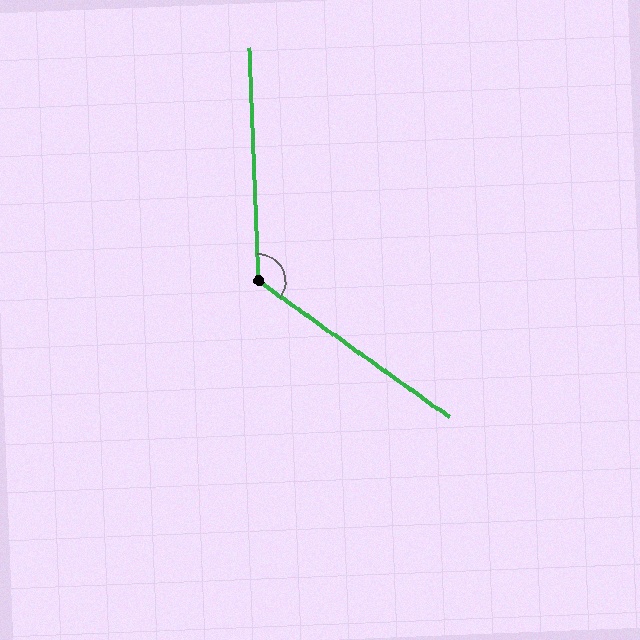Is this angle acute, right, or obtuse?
It is obtuse.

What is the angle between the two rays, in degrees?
Approximately 128 degrees.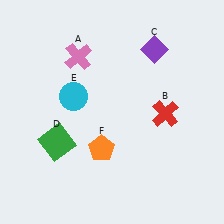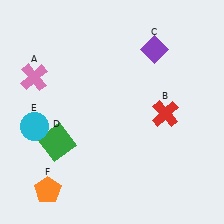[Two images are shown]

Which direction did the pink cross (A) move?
The pink cross (A) moved left.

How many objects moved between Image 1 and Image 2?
3 objects moved between the two images.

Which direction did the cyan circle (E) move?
The cyan circle (E) moved left.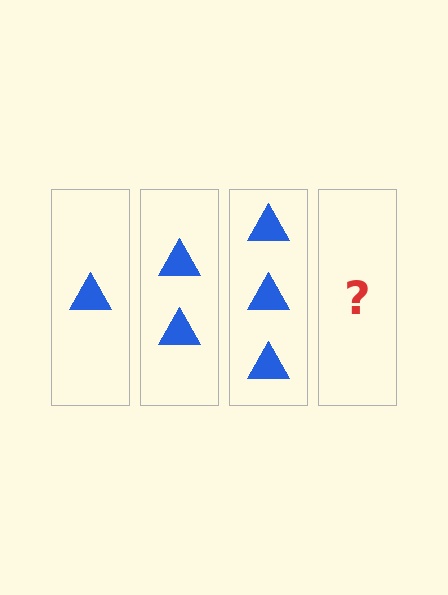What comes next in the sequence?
The next element should be 4 triangles.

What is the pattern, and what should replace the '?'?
The pattern is that each step adds one more triangle. The '?' should be 4 triangles.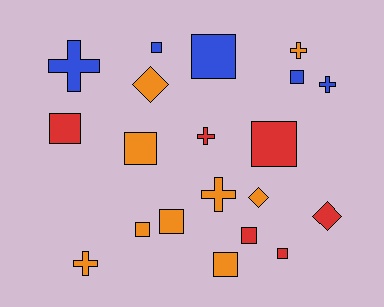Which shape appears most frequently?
Square, with 11 objects.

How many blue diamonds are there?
There are no blue diamonds.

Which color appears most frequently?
Orange, with 9 objects.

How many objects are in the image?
There are 20 objects.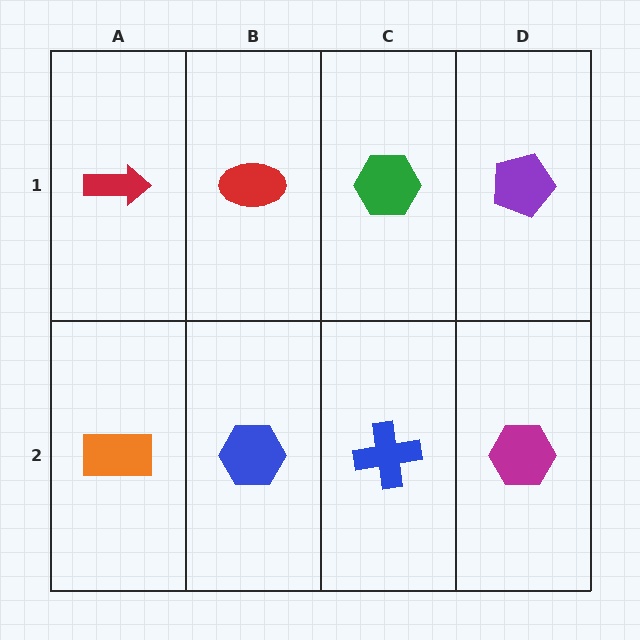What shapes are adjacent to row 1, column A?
An orange rectangle (row 2, column A), a red ellipse (row 1, column B).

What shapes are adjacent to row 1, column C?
A blue cross (row 2, column C), a red ellipse (row 1, column B), a purple pentagon (row 1, column D).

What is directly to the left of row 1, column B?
A red arrow.